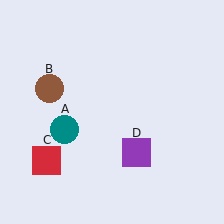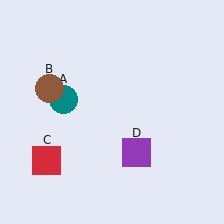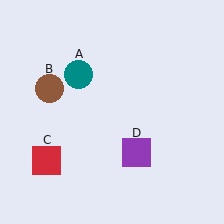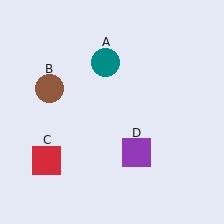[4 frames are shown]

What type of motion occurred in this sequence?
The teal circle (object A) rotated clockwise around the center of the scene.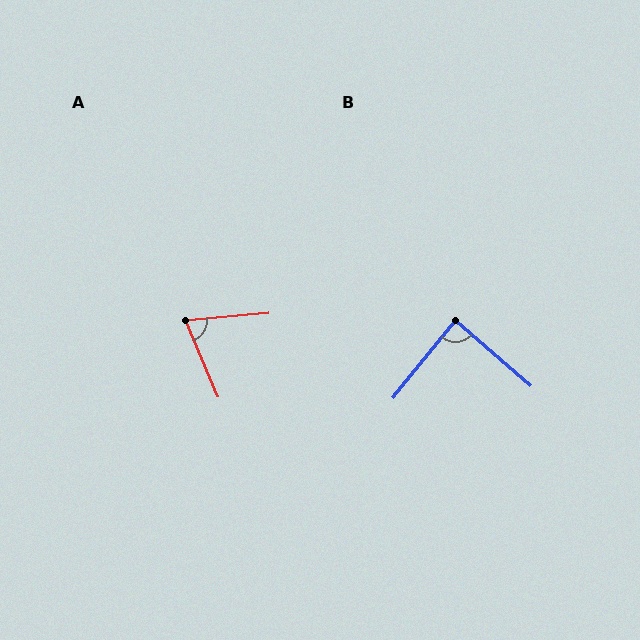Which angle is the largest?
B, at approximately 88 degrees.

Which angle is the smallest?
A, at approximately 73 degrees.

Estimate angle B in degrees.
Approximately 88 degrees.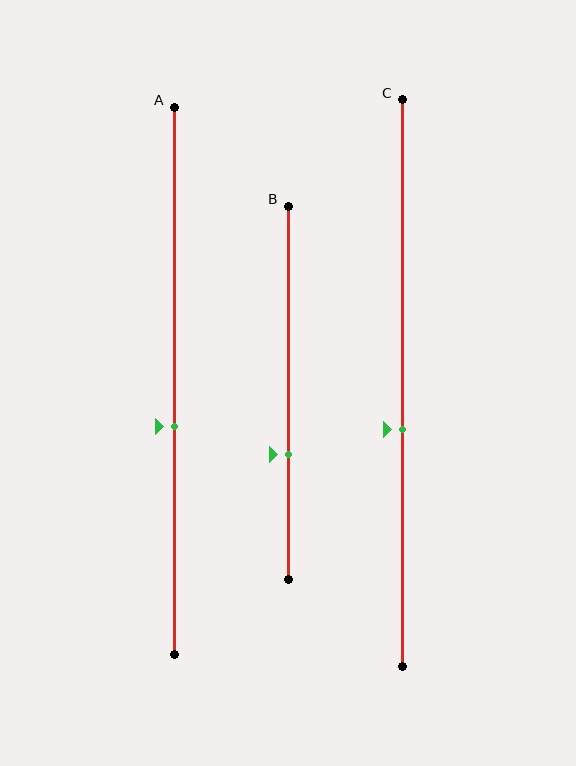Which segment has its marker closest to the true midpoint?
Segment C has its marker closest to the true midpoint.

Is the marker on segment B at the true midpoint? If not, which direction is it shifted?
No, the marker on segment B is shifted downward by about 16% of the segment length.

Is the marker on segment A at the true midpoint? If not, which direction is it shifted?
No, the marker on segment A is shifted downward by about 8% of the segment length.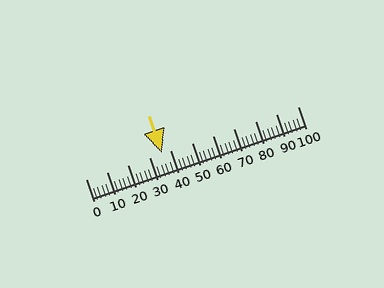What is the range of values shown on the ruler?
The ruler shows values from 0 to 100.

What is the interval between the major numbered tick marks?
The major tick marks are spaced 10 units apart.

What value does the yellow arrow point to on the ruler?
The yellow arrow points to approximately 36.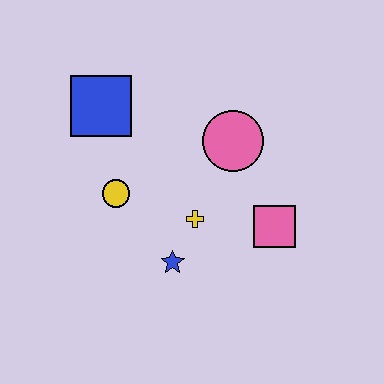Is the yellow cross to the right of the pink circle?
No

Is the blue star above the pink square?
No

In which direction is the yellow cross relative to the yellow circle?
The yellow cross is to the right of the yellow circle.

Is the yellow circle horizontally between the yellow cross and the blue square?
Yes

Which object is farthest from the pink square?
The blue square is farthest from the pink square.